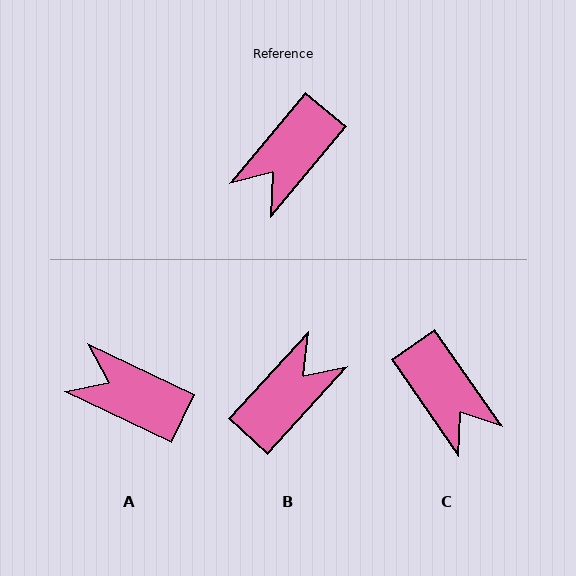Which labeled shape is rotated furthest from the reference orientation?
B, about 177 degrees away.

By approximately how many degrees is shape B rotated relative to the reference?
Approximately 177 degrees counter-clockwise.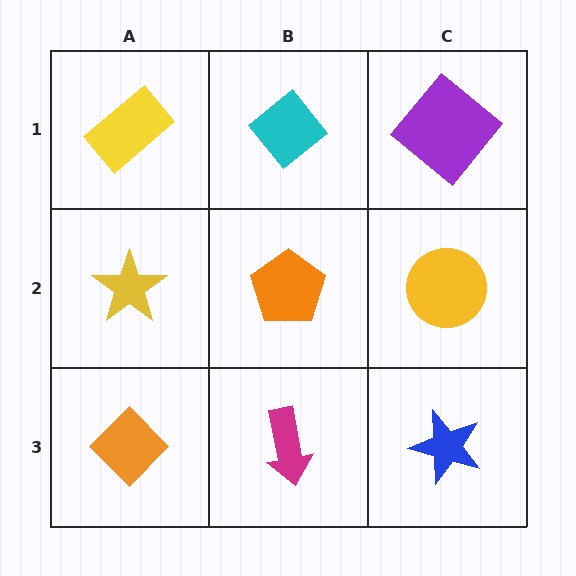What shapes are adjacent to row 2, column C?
A purple diamond (row 1, column C), a blue star (row 3, column C), an orange pentagon (row 2, column B).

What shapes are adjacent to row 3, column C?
A yellow circle (row 2, column C), a magenta arrow (row 3, column B).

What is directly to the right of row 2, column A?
An orange pentagon.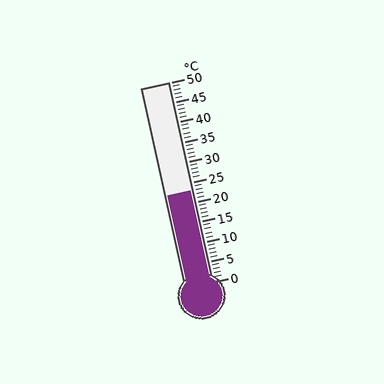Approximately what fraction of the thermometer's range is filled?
The thermometer is filled to approximately 45% of its range.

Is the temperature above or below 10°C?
The temperature is above 10°C.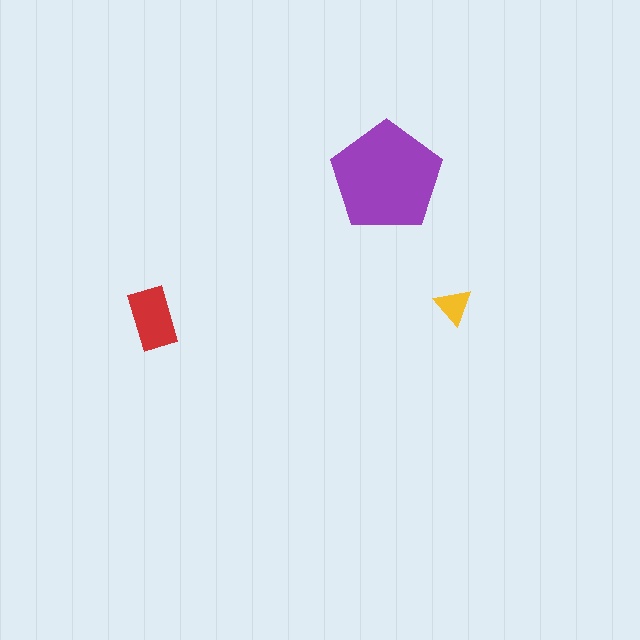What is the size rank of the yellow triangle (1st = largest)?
3rd.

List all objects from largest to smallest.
The purple pentagon, the red rectangle, the yellow triangle.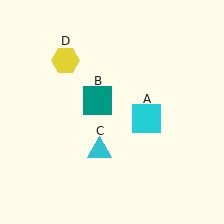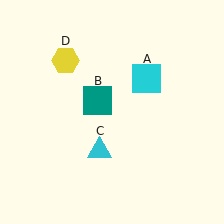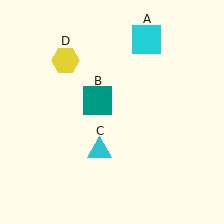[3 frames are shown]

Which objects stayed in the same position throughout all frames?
Teal square (object B) and cyan triangle (object C) and yellow hexagon (object D) remained stationary.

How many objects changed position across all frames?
1 object changed position: cyan square (object A).